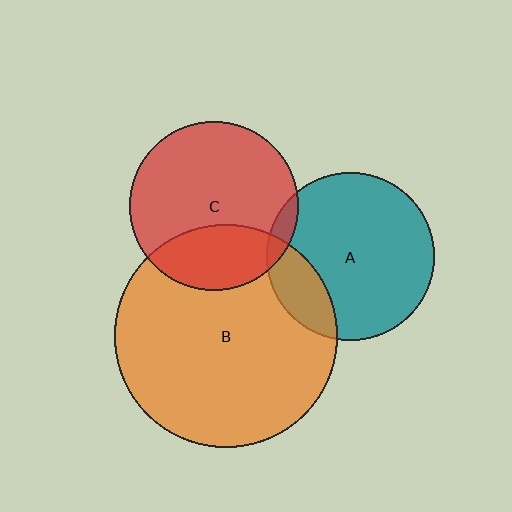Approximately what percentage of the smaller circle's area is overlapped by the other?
Approximately 30%.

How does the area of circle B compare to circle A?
Approximately 1.8 times.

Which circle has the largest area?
Circle B (orange).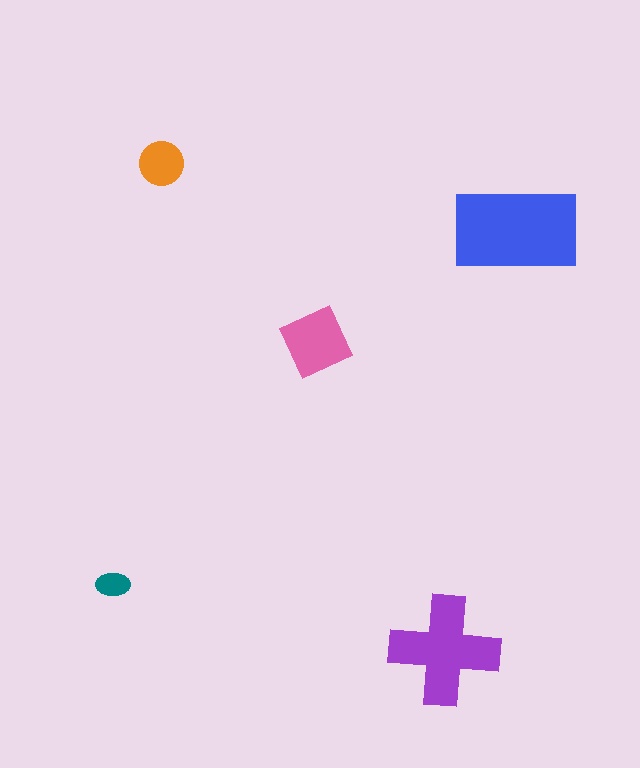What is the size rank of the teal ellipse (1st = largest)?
5th.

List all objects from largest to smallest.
The blue rectangle, the purple cross, the pink diamond, the orange circle, the teal ellipse.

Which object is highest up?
The orange circle is topmost.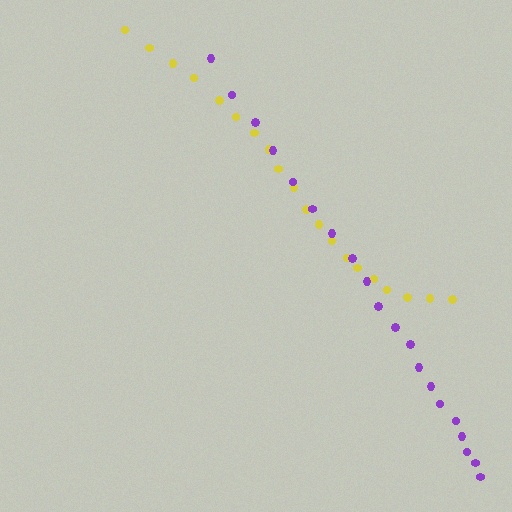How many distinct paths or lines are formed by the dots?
There are 2 distinct paths.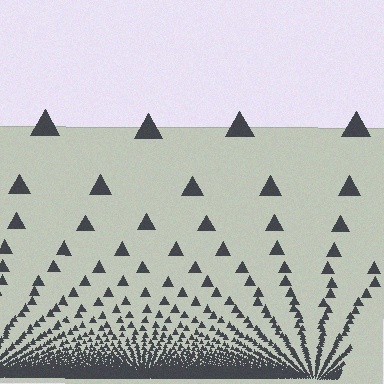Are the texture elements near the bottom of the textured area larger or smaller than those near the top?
Smaller. The gradient is inverted — elements near the bottom are smaller and denser.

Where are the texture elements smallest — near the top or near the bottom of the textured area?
Near the bottom.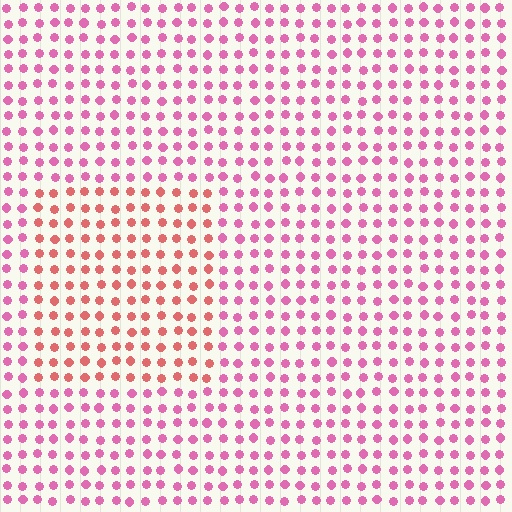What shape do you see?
I see a rectangle.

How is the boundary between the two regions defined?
The boundary is defined purely by a slight shift in hue (about 35 degrees). Spacing, size, and orientation are identical on both sides.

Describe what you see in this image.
The image is filled with small pink elements in a uniform arrangement. A rectangle-shaped region is visible where the elements are tinted to a slightly different hue, forming a subtle color boundary.